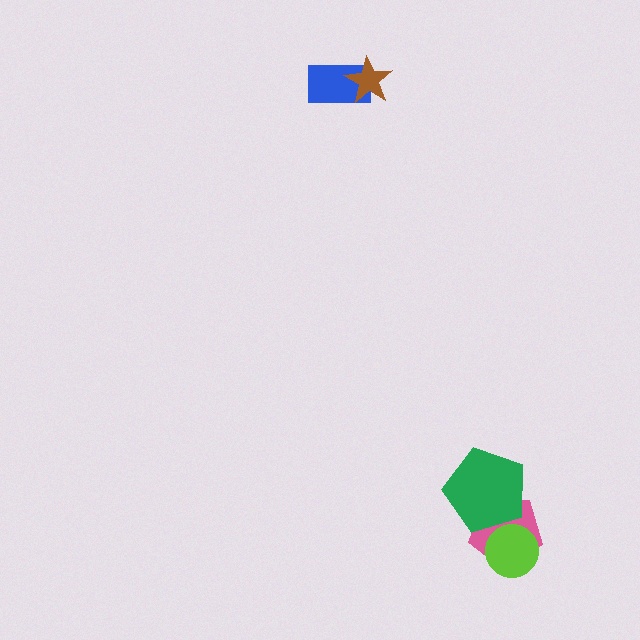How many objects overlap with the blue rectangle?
1 object overlaps with the blue rectangle.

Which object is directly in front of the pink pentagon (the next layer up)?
The lime circle is directly in front of the pink pentagon.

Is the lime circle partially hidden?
No, no other shape covers it.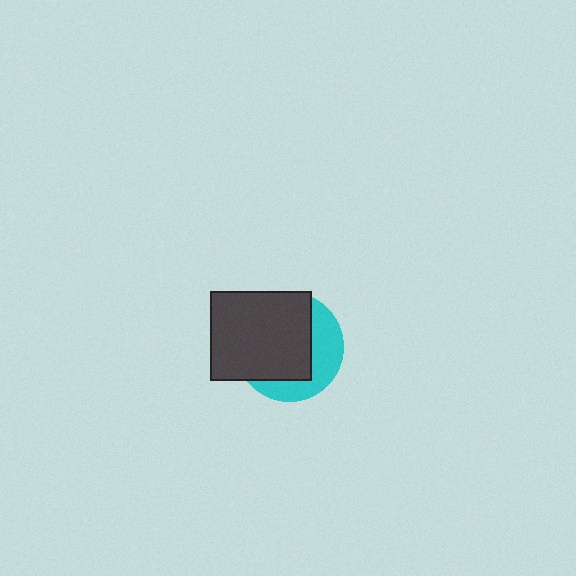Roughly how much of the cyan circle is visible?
A small part of it is visible (roughly 36%).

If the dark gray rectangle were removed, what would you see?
You would see the complete cyan circle.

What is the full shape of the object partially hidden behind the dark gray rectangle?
The partially hidden object is a cyan circle.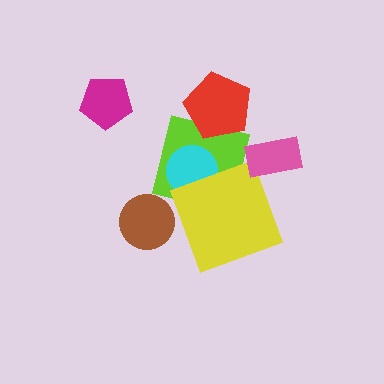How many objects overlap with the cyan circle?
2 objects overlap with the cyan circle.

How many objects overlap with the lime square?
3 objects overlap with the lime square.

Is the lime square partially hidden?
Yes, it is partially covered by another shape.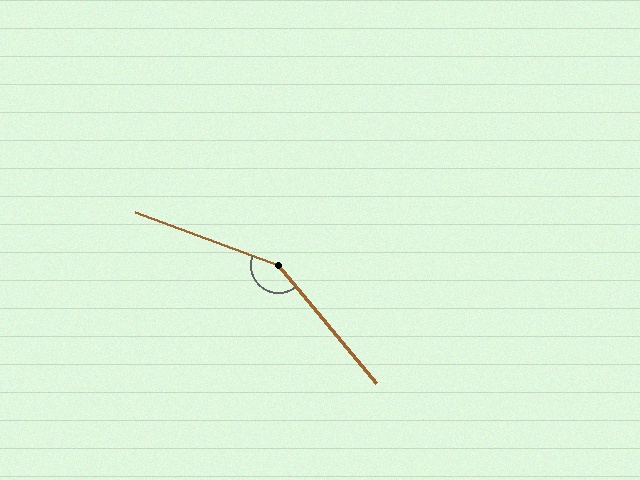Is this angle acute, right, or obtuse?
It is obtuse.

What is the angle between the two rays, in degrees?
Approximately 150 degrees.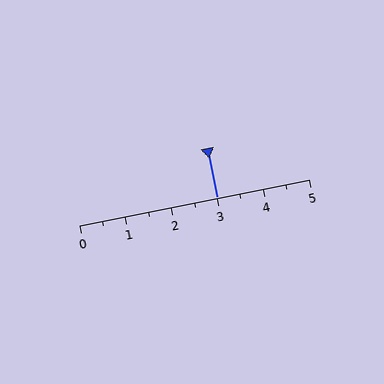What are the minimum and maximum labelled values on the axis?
The axis runs from 0 to 5.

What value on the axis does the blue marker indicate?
The marker indicates approximately 3.